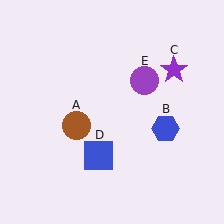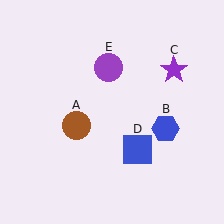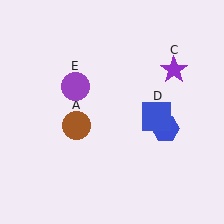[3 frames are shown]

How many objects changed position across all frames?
2 objects changed position: blue square (object D), purple circle (object E).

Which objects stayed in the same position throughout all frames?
Brown circle (object A) and blue hexagon (object B) and purple star (object C) remained stationary.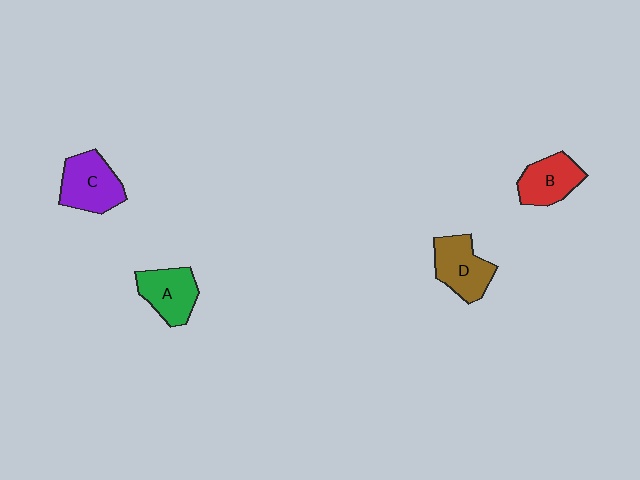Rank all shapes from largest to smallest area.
From largest to smallest: C (purple), D (brown), A (green), B (red).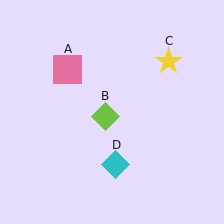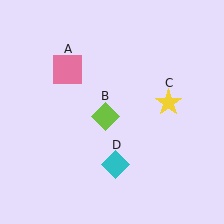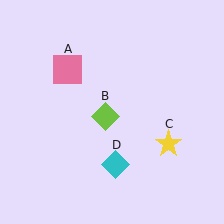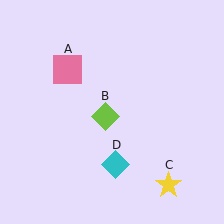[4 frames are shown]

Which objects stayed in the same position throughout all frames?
Pink square (object A) and lime diamond (object B) and cyan diamond (object D) remained stationary.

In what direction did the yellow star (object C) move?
The yellow star (object C) moved down.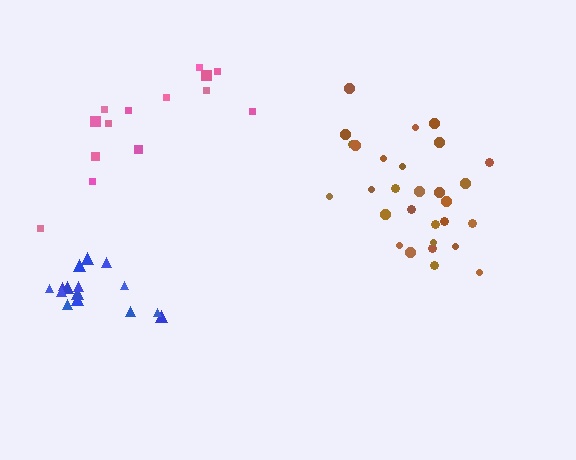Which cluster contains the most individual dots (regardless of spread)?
Brown (29).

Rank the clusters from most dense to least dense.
blue, brown, pink.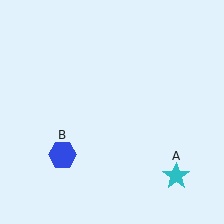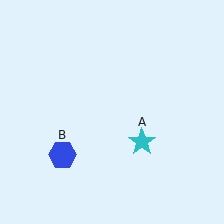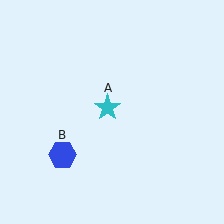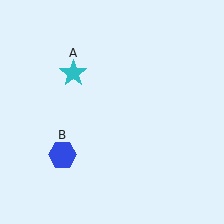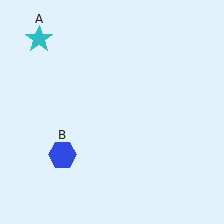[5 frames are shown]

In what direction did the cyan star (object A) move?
The cyan star (object A) moved up and to the left.